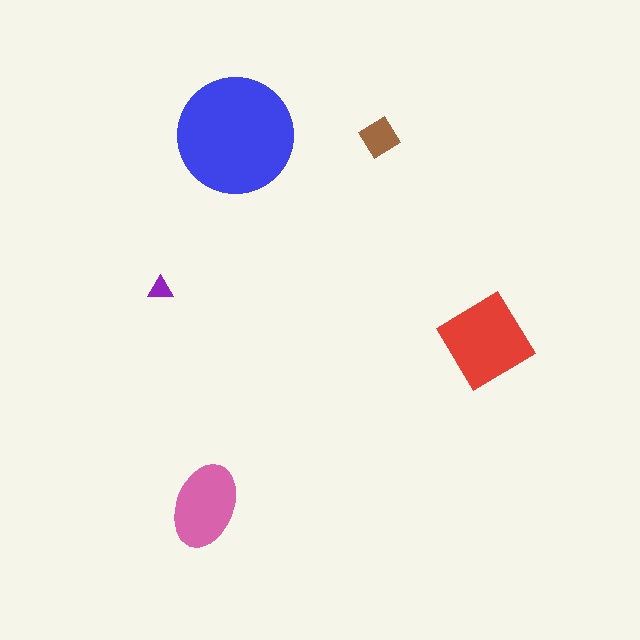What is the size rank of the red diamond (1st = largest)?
2nd.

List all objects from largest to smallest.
The blue circle, the red diamond, the pink ellipse, the brown diamond, the purple triangle.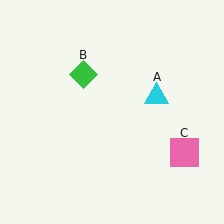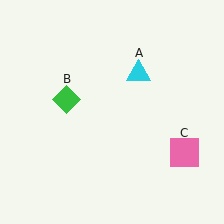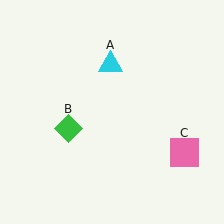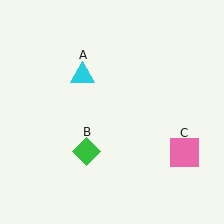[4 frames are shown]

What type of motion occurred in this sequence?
The cyan triangle (object A), green diamond (object B) rotated counterclockwise around the center of the scene.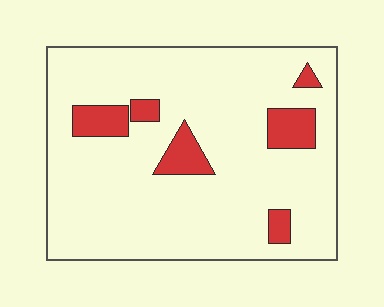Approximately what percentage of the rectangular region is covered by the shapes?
Approximately 10%.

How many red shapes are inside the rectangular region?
6.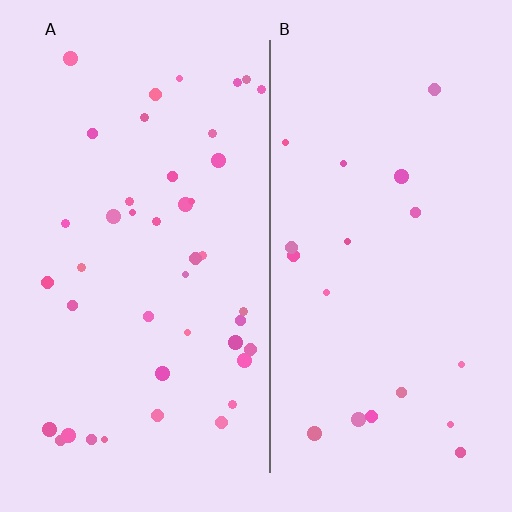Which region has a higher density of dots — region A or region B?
A (the left).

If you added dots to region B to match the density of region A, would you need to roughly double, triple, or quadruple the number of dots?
Approximately double.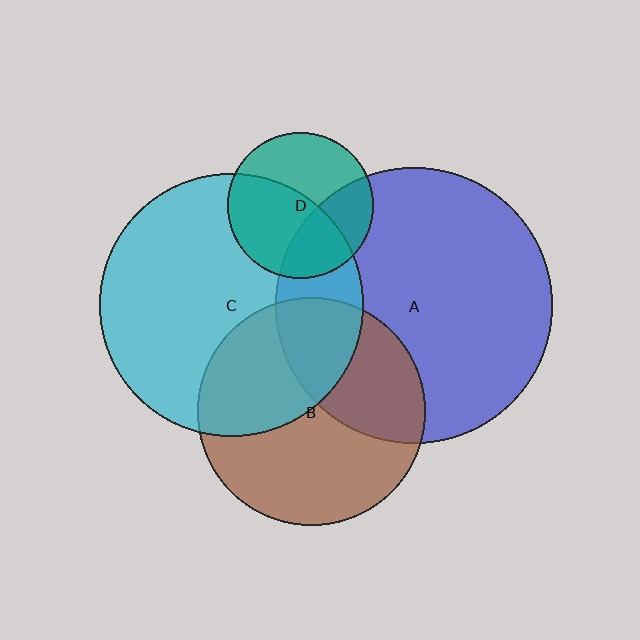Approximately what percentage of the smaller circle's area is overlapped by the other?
Approximately 35%.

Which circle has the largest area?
Circle A (blue).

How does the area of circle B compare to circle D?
Approximately 2.5 times.